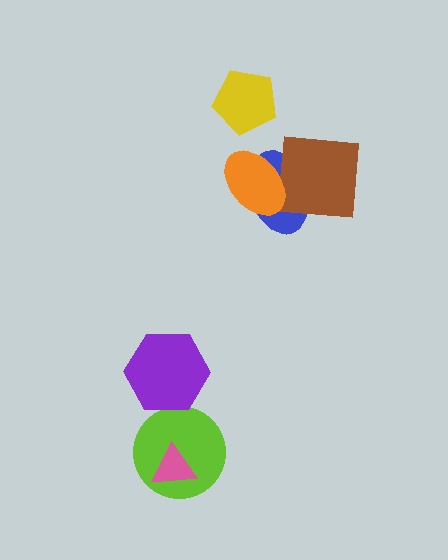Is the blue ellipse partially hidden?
Yes, it is partially covered by another shape.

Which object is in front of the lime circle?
The pink triangle is in front of the lime circle.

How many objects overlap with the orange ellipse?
2 objects overlap with the orange ellipse.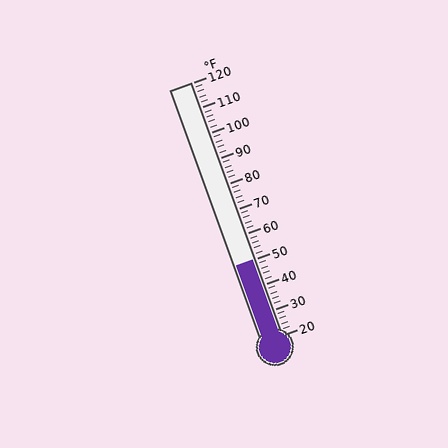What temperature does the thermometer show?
The thermometer shows approximately 50°F.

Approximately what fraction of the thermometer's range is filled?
The thermometer is filled to approximately 30% of its range.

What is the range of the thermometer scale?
The thermometer scale ranges from 20°F to 120°F.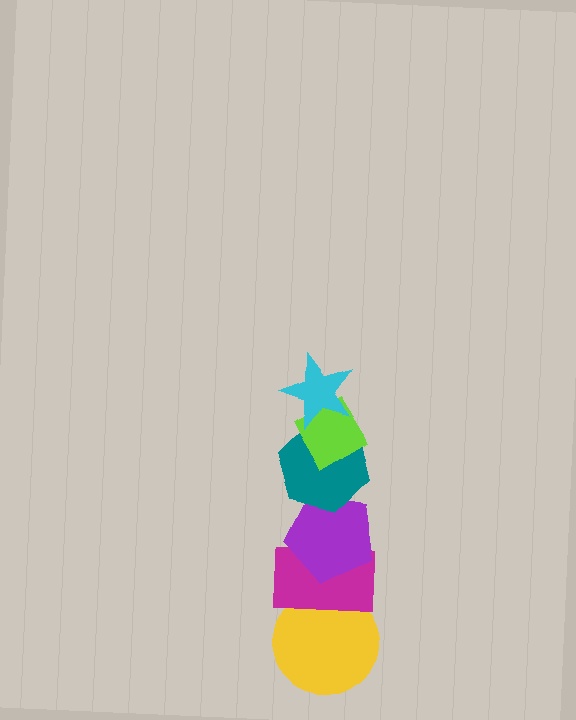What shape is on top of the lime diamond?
The cyan star is on top of the lime diamond.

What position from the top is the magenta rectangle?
The magenta rectangle is 5th from the top.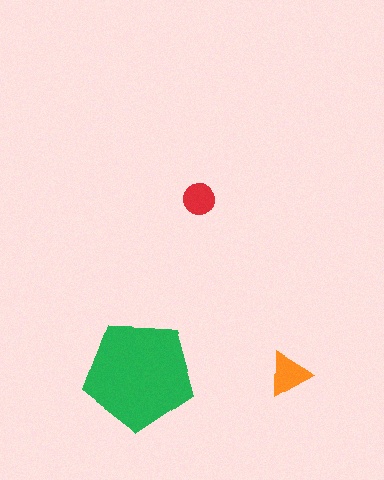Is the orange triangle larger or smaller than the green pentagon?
Smaller.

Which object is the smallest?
The red circle.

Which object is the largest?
The green pentagon.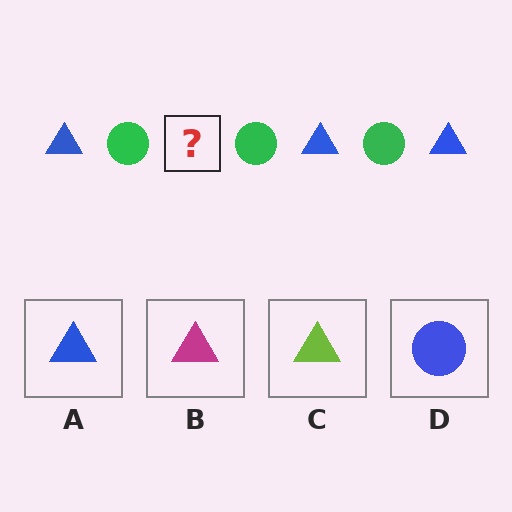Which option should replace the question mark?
Option A.